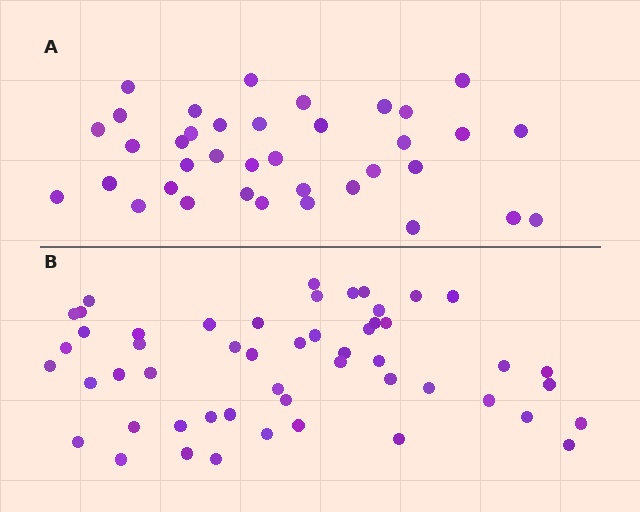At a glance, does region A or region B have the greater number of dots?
Region B (the bottom region) has more dots.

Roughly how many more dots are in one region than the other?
Region B has approximately 15 more dots than region A.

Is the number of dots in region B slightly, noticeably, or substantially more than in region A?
Region B has noticeably more, but not dramatically so. The ratio is roughly 1.4 to 1.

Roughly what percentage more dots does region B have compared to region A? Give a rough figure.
About 40% more.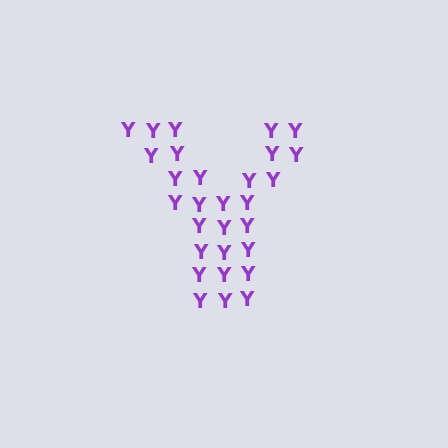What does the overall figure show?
The overall figure shows the letter Y.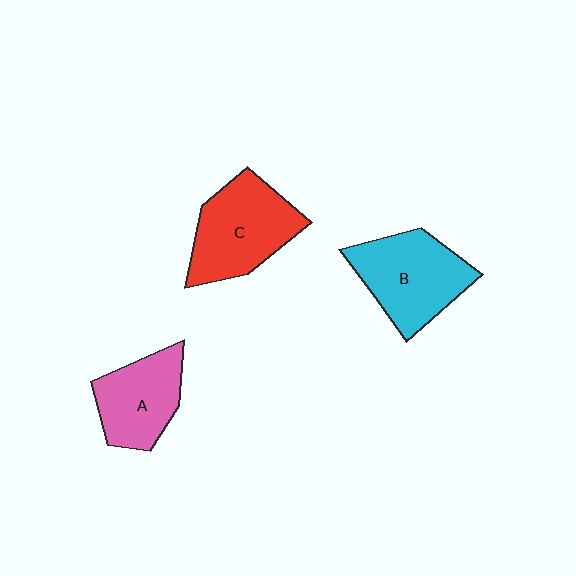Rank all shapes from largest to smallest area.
From largest to smallest: C (red), B (cyan), A (pink).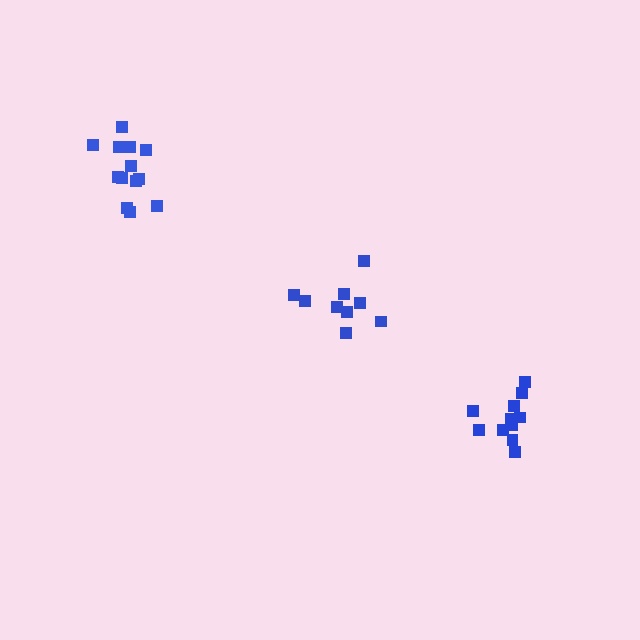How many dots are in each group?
Group 1: 13 dots, Group 2: 11 dots, Group 3: 9 dots (33 total).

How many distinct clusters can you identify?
There are 3 distinct clusters.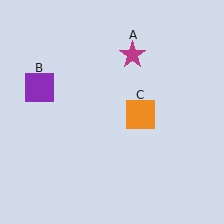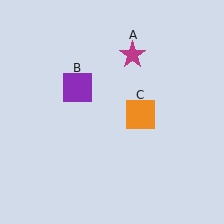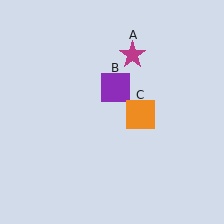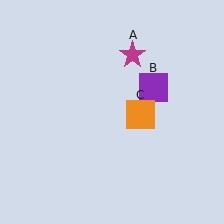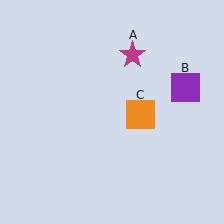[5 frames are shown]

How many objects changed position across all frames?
1 object changed position: purple square (object B).